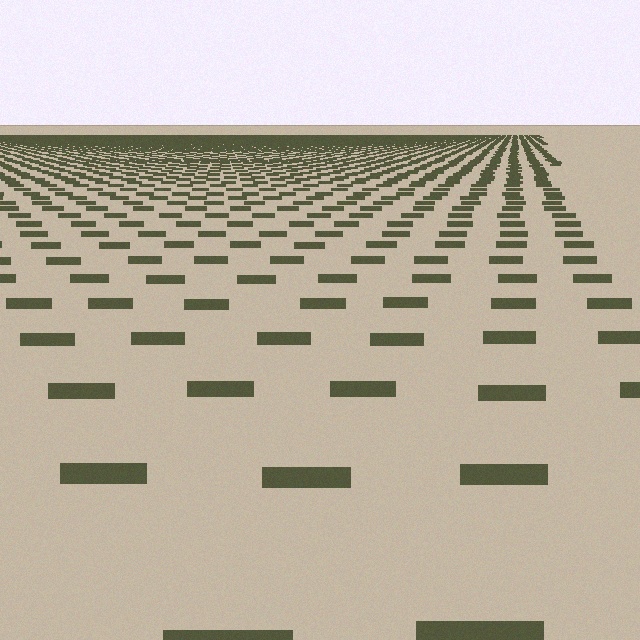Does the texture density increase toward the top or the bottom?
Density increases toward the top.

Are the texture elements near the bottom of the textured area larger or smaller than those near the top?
Larger. Near the bottom, elements are closer to the viewer and appear at a bigger on-screen size.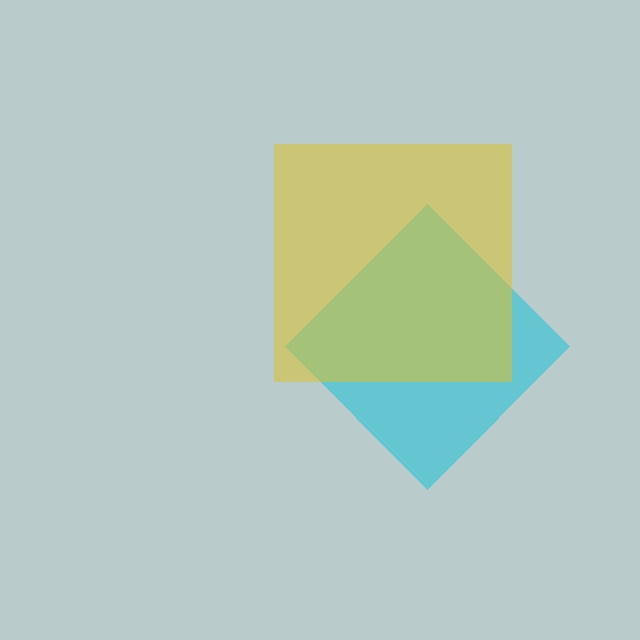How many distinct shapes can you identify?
There are 2 distinct shapes: a cyan diamond, a yellow square.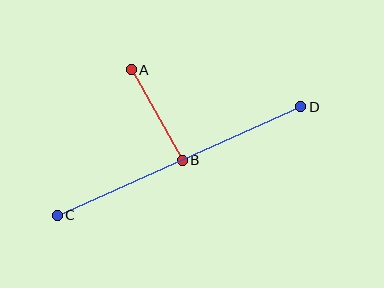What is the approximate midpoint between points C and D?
The midpoint is at approximately (179, 161) pixels.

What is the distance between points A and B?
The distance is approximately 104 pixels.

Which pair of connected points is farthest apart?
Points C and D are farthest apart.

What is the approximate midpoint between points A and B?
The midpoint is at approximately (157, 115) pixels.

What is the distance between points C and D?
The distance is approximately 266 pixels.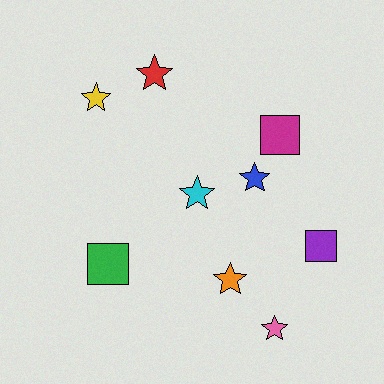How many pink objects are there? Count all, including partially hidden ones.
There is 1 pink object.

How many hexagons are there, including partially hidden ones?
There are no hexagons.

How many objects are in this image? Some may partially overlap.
There are 9 objects.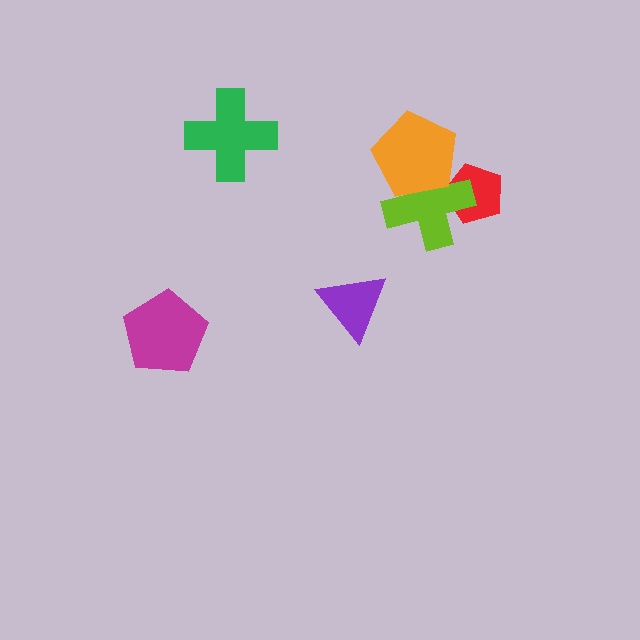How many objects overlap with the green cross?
0 objects overlap with the green cross.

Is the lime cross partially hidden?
Yes, it is partially covered by another shape.